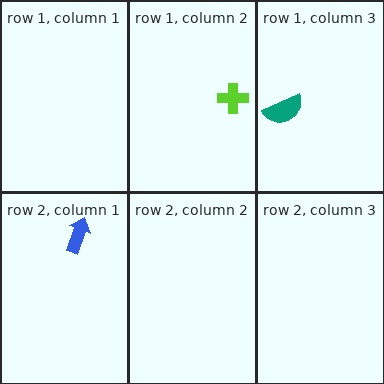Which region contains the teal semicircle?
The row 1, column 3 region.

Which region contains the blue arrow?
The row 2, column 1 region.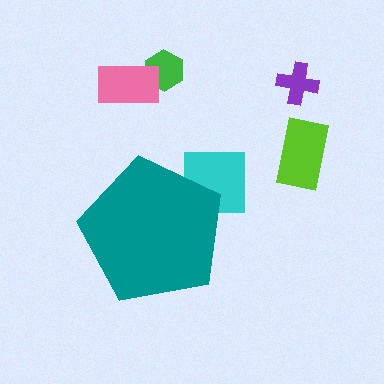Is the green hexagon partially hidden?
No, the green hexagon is fully visible.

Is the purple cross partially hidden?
No, the purple cross is fully visible.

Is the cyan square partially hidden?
Yes, the cyan square is partially hidden behind the teal pentagon.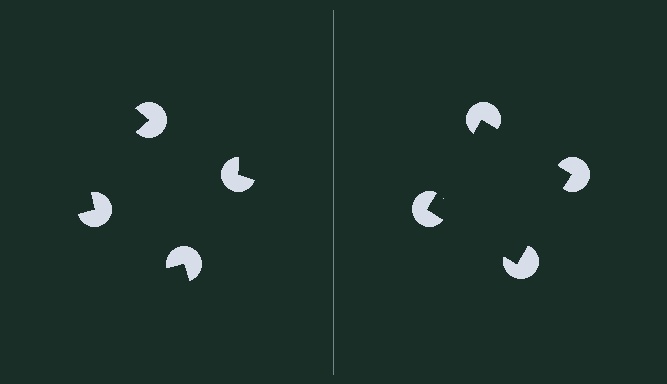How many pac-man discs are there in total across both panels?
8 — 4 on each side.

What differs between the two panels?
The pac-man discs are positioned identically on both sides; only the wedge orientations differ. On the right they align to a square; on the left they are misaligned.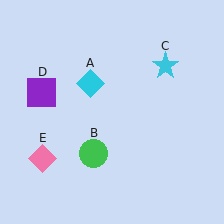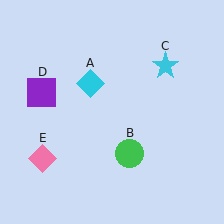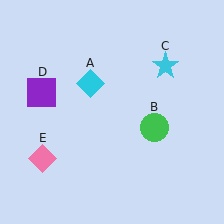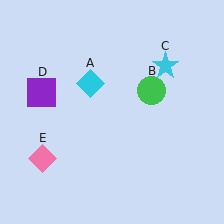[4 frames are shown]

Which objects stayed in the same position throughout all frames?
Cyan diamond (object A) and cyan star (object C) and purple square (object D) and pink diamond (object E) remained stationary.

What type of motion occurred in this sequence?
The green circle (object B) rotated counterclockwise around the center of the scene.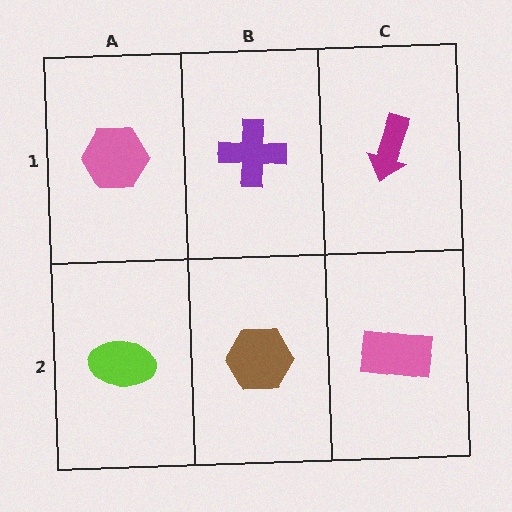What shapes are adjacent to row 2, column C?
A magenta arrow (row 1, column C), a brown hexagon (row 2, column B).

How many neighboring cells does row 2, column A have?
2.